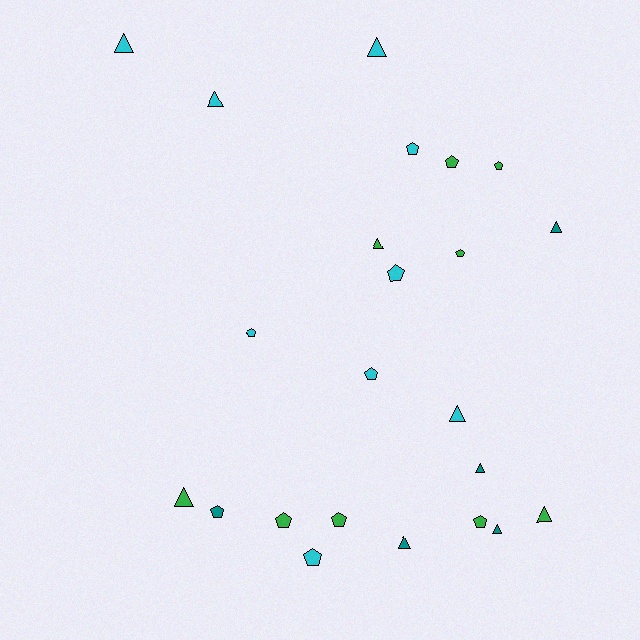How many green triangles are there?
There are 3 green triangles.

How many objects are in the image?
There are 23 objects.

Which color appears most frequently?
Green, with 9 objects.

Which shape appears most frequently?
Pentagon, with 12 objects.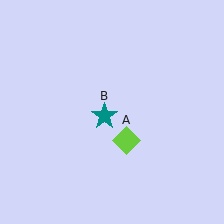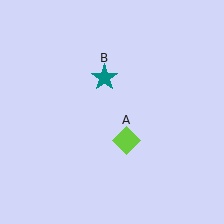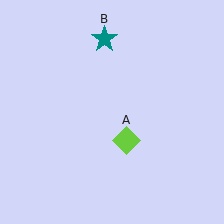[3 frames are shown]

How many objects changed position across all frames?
1 object changed position: teal star (object B).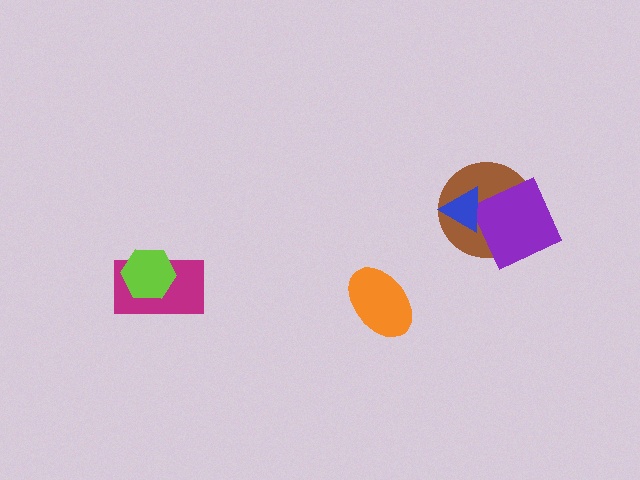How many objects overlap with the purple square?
2 objects overlap with the purple square.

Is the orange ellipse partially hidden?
No, no other shape covers it.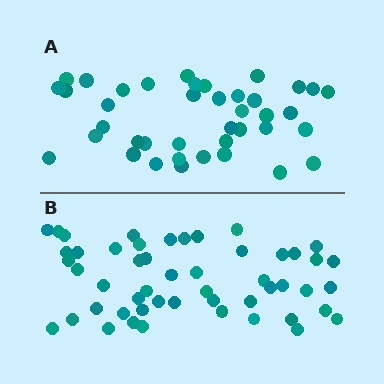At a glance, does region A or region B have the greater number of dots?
Region B (the bottom region) has more dots.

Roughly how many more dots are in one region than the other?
Region B has roughly 12 or so more dots than region A.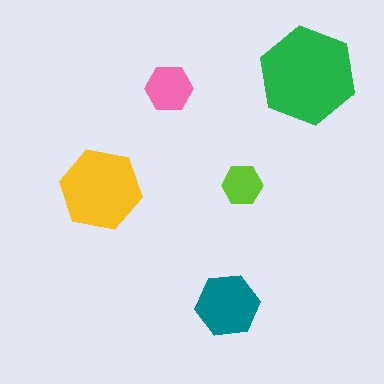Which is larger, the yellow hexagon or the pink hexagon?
The yellow one.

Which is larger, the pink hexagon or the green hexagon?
The green one.